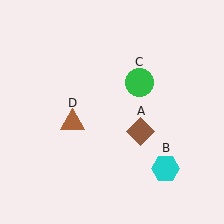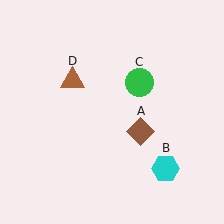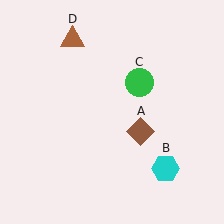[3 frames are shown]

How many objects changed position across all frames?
1 object changed position: brown triangle (object D).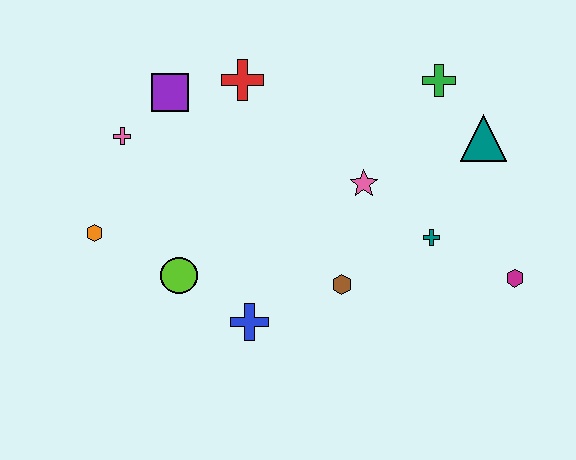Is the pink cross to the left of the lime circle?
Yes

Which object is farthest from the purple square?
The magenta hexagon is farthest from the purple square.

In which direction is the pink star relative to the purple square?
The pink star is to the right of the purple square.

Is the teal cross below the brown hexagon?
No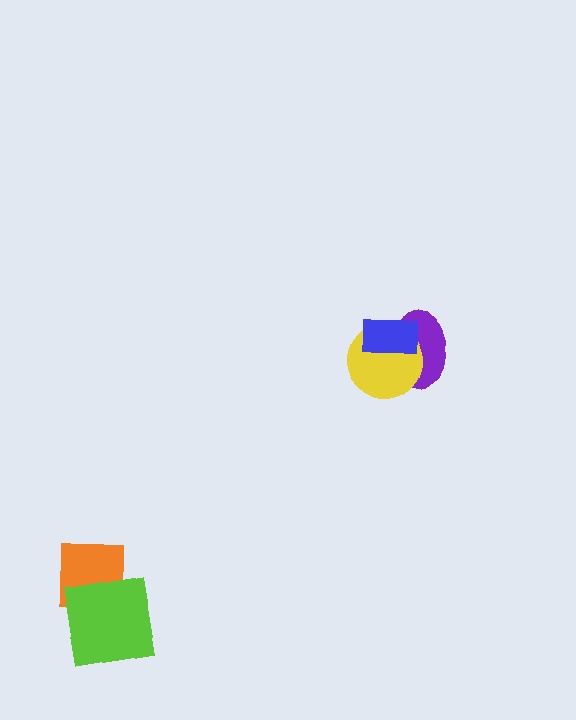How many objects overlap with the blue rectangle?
2 objects overlap with the blue rectangle.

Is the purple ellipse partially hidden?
Yes, it is partially covered by another shape.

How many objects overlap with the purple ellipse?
2 objects overlap with the purple ellipse.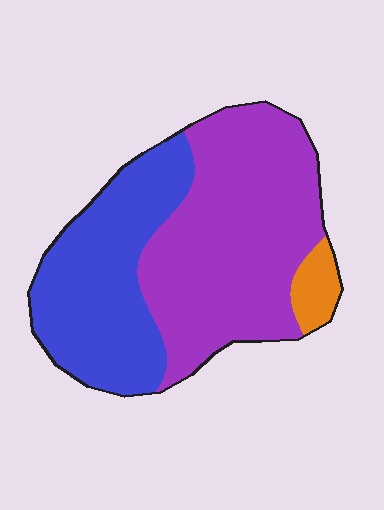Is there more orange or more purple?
Purple.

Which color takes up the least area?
Orange, at roughly 5%.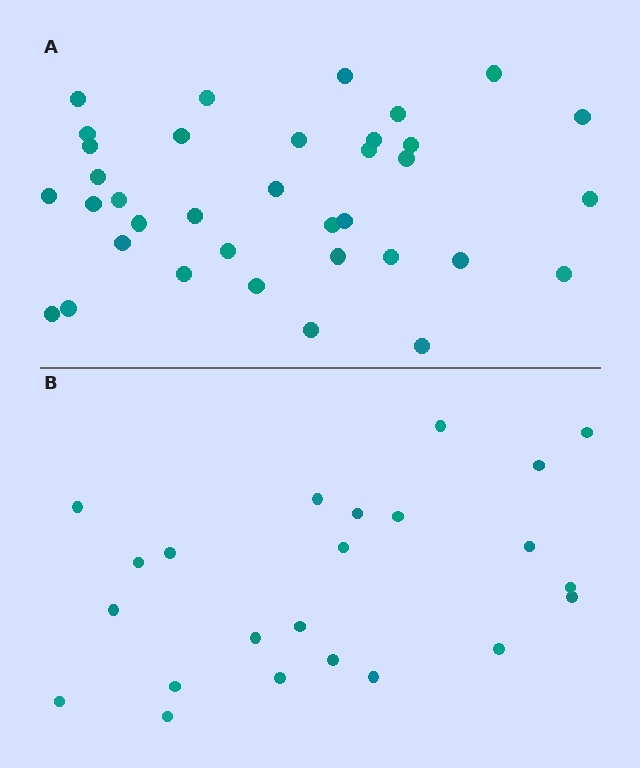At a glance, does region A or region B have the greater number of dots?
Region A (the top region) has more dots.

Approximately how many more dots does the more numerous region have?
Region A has approximately 15 more dots than region B.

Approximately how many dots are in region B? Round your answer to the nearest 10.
About 20 dots. (The exact count is 23, which rounds to 20.)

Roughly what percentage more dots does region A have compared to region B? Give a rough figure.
About 55% more.